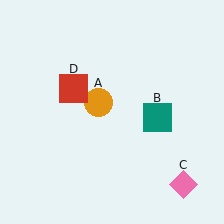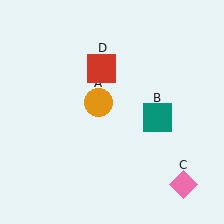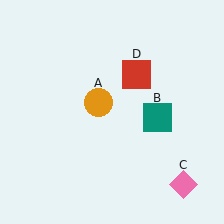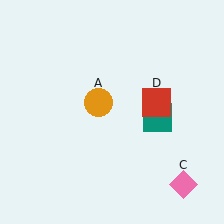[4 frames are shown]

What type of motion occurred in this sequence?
The red square (object D) rotated clockwise around the center of the scene.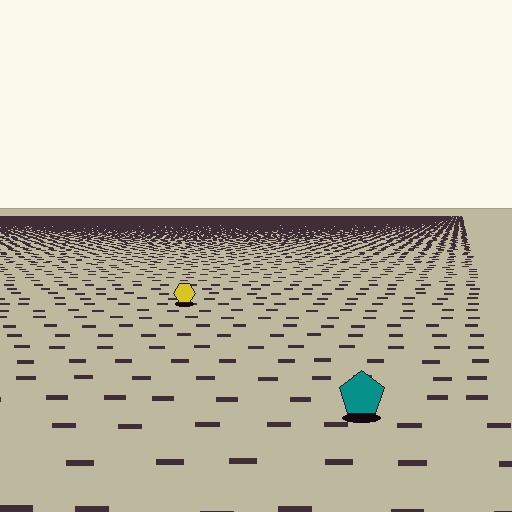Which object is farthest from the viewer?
The yellow hexagon is farthest from the viewer. It appears smaller and the ground texture around it is denser.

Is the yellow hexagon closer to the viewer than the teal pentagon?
No. The teal pentagon is closer — you can tell from the texture gradient: the ground texture is coarser near it.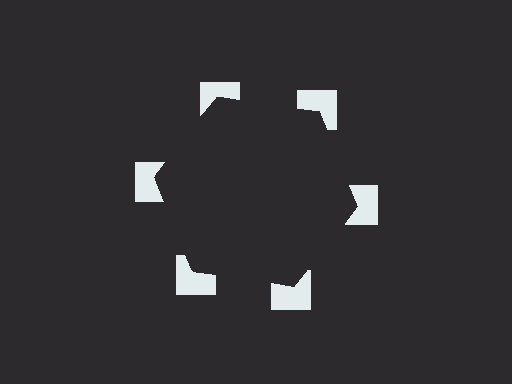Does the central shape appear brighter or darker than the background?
It typically appears slightly darker than the background, even though no actual brightness change is drawn.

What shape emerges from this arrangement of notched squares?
An illusory hexagon — its edges are inferred from the aligned wedge cuts in the notched squares, not physically drawn.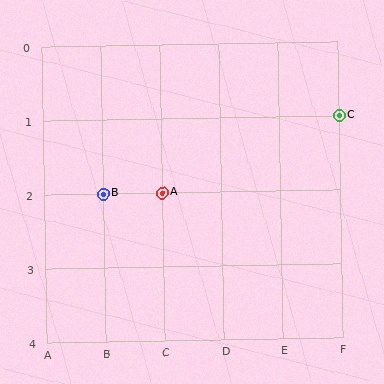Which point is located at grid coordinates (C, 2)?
Point A is at (C, 2).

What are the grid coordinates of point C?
Point C is at grid coordinates (F, 1).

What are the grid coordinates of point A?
Point A is at grid coordinates (C, 2).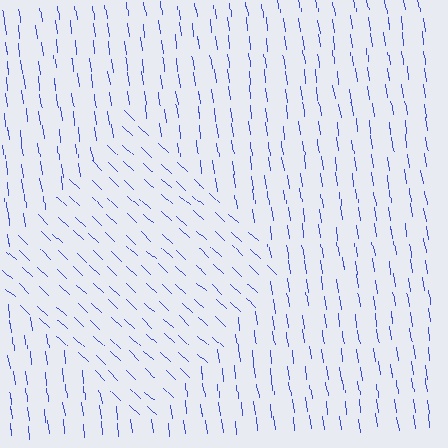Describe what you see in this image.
The image is filled with small blue line segments. A diamond region in the image has lines oriented differently from the surrounding lines, creating a visible texture boundary.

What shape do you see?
I see a diamond.